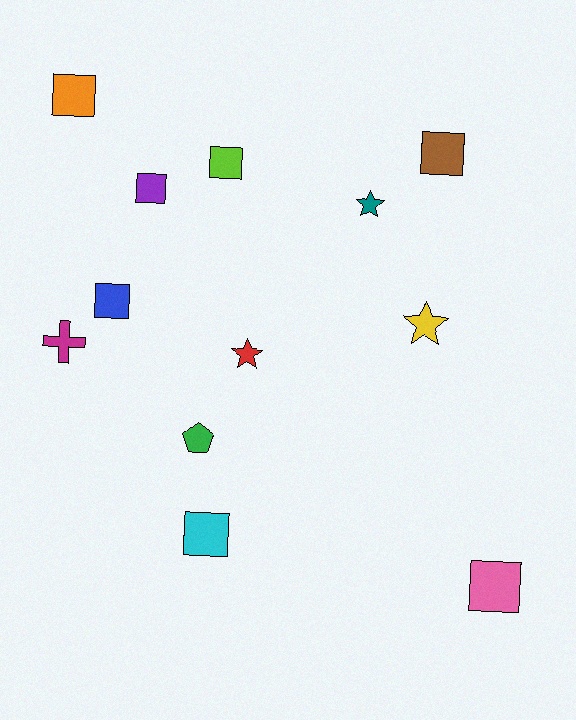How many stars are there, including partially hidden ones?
There are 3 stars.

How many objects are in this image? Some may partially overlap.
There are 12 objects.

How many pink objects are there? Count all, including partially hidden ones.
There is 1 pink object.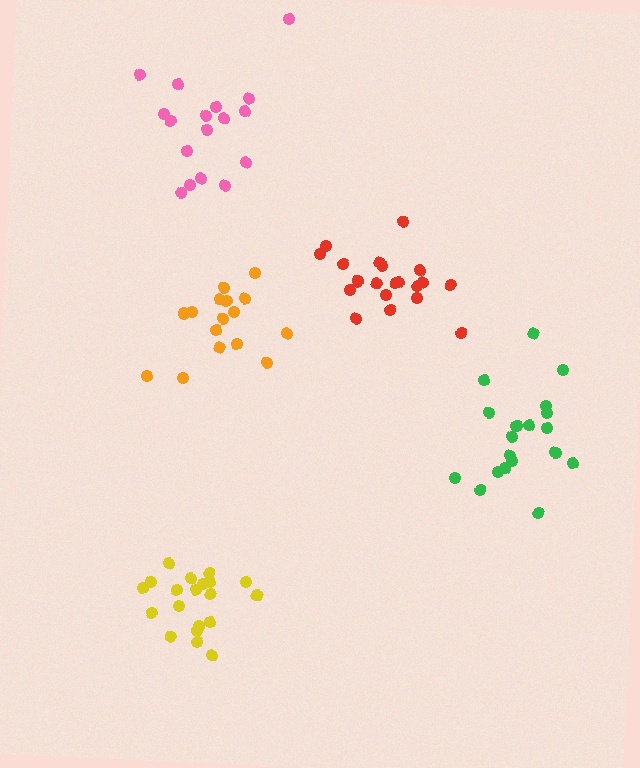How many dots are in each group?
Group 1: 17 dots, Group 2: 20 dots, Group 3: 19 dots, Group 4: 16 dots, Group 5: 20 dots (92 total).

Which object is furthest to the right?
The green cluster is rightmost.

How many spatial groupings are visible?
There are 5 spatial groupings.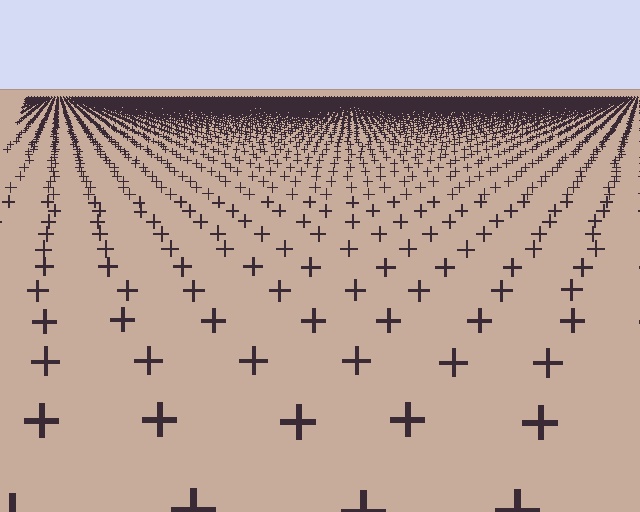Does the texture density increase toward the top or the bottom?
Density increases toward the top.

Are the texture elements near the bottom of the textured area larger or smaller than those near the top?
Larger. Near the bottom, elements are closer to the viewer and appear at a bigger on-screen size.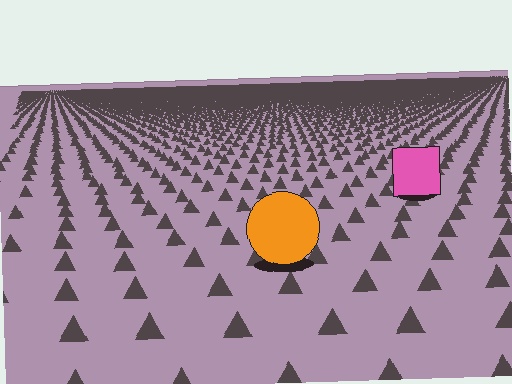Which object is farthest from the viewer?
The pink square is farthest from the viewer. It appears smaller and the ground texture around it is denser.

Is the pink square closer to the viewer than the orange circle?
No. The orange circle is closer — you can tell from the texture gradient: the ground texture is coarser near it.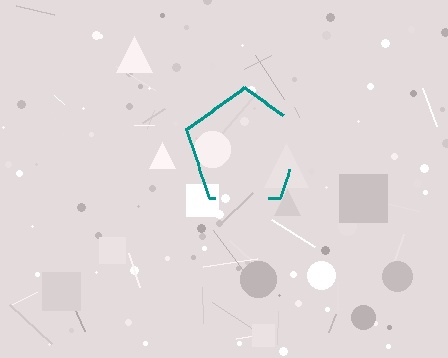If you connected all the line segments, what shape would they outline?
They would outline a pentagon.